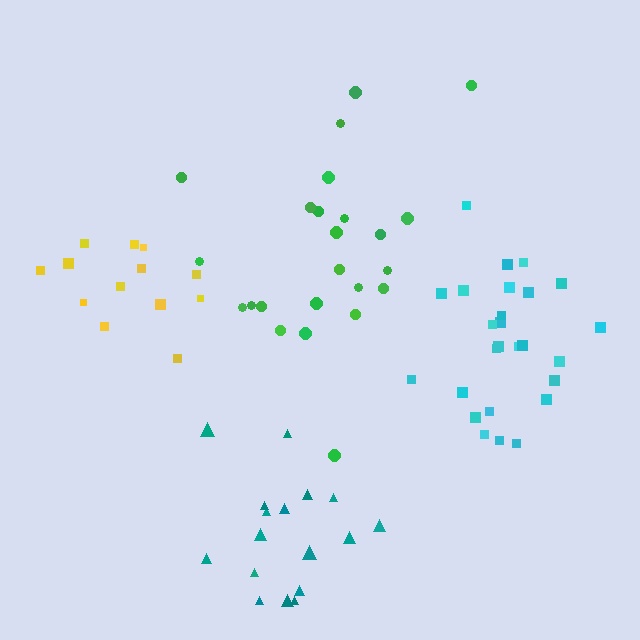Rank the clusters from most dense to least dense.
cyan, green, teal, yellow.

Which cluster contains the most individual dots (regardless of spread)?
Cyan (26).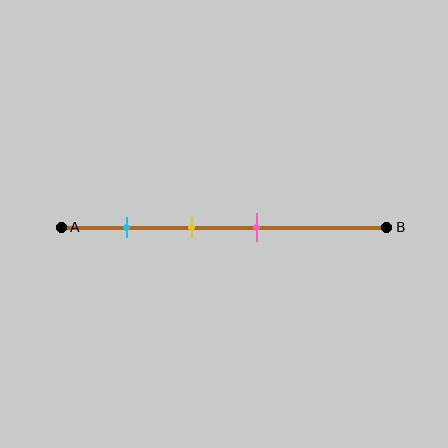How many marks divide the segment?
There are 3 marks dividing the segment.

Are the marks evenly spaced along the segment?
Yes, the marks are approximately evenly spaced.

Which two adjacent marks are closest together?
The yellow and pink marks are the closest adjacent pair.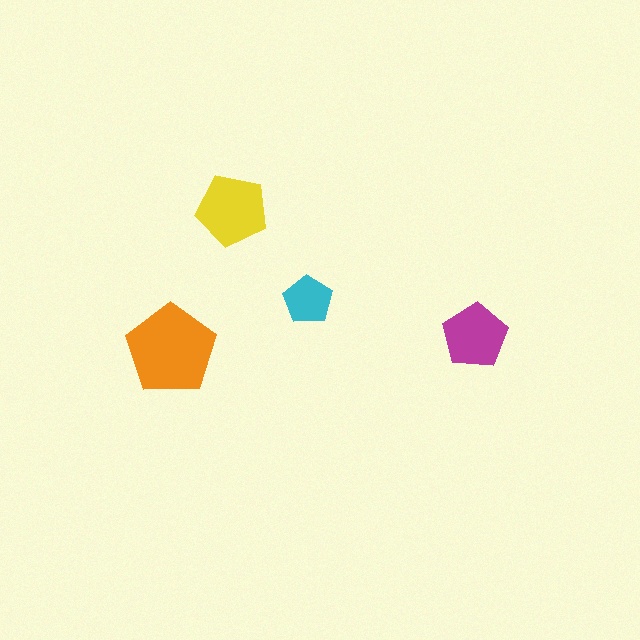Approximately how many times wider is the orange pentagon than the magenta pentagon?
About 1.5 times wider.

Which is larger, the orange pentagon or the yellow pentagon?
The orange one.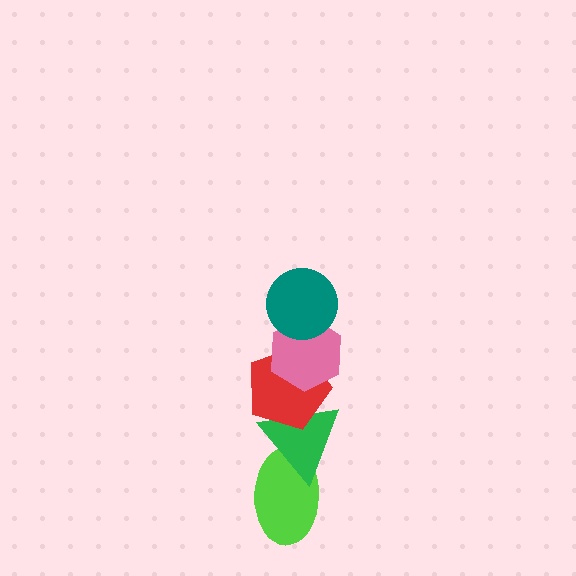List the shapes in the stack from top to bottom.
From top to bottom: the teal circle, the pink hexagon, the red pentagon, the green triangle, the lime ellipse.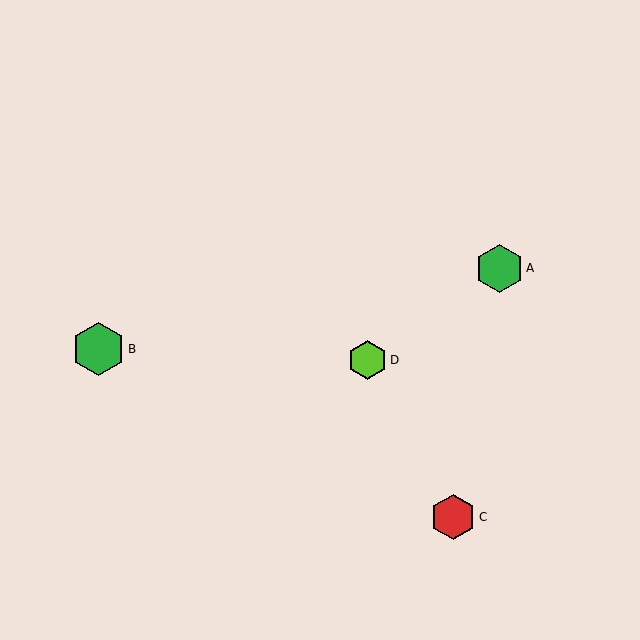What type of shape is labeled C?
Shape C is a red hexagon.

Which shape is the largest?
The green hexagon (labeled B) is the largest.